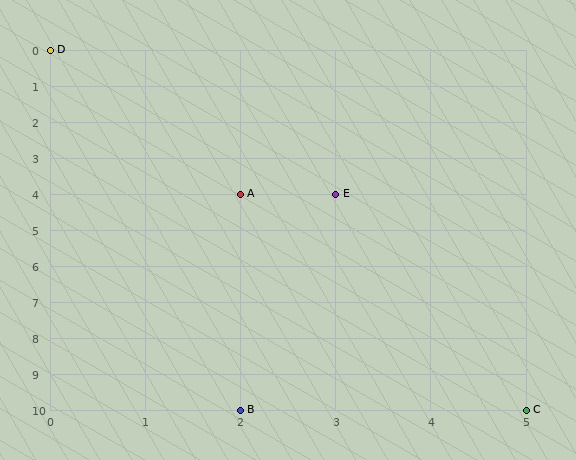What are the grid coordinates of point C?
Point C is at grid coordinates (5, 10).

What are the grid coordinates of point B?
Point B is at grid coordinates (2, 10).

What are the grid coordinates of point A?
Point A is at grid coordinates (2, 4).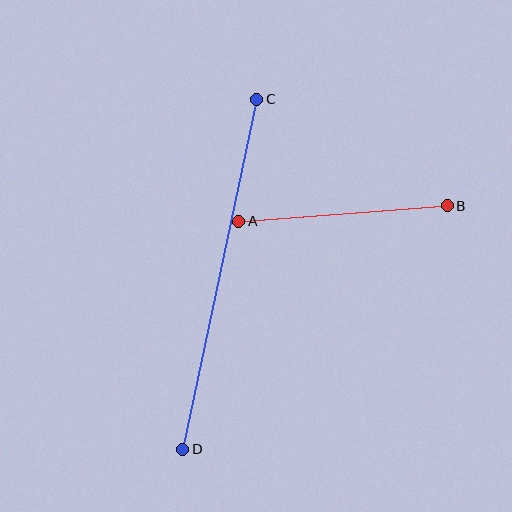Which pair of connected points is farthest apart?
Points C and D are farthest apart.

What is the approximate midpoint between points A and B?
The midpoint is at approximately (343, 214) pixels.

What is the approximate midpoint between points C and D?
The midpoint is at approximately (220, 274) pixels.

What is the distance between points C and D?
The distance is approximately 358 pixels.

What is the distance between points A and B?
The distance is approximately 209 pixels.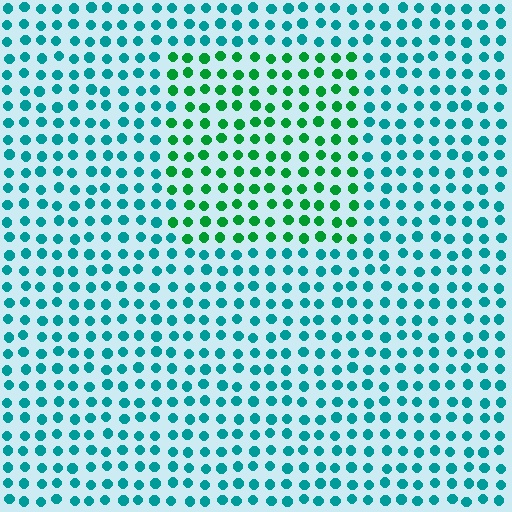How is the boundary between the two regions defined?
The boundary is defined purely by a slight shift in hue (about 42 degrees). Spacing, size, and orientation are identical on both sides.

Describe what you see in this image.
The image is filled with small teal elements in a uniform arrangement. A rectangle-shaped region is visible where the elements are tinted to a slightly different hue, forming a subtle color boundary.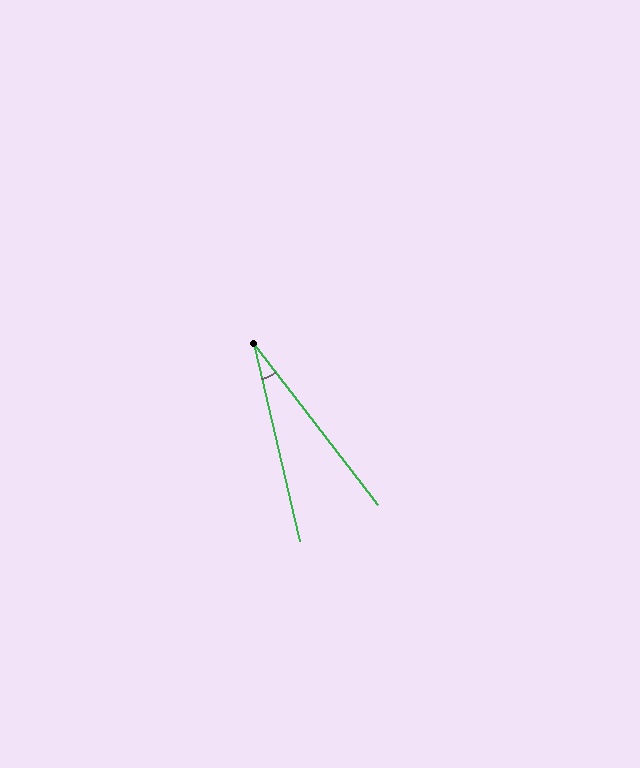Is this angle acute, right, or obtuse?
It is acute.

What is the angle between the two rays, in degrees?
Approximately 24 degrees.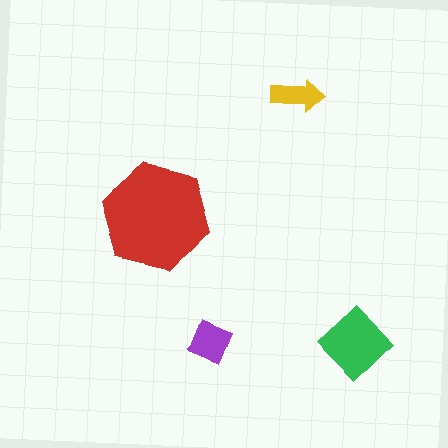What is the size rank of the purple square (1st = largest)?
3rd.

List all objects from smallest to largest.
The yellow arrow, the purple square, the green diamond, the red hexagon.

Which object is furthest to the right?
The green diamond is rightmost.